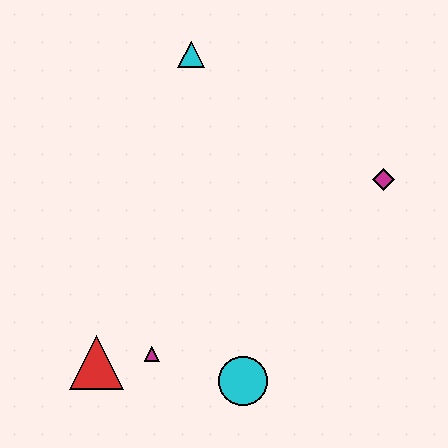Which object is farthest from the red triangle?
The magenta diamond is farthest from the red triangle.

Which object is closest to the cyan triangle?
The magenta diamond is closest to the cyan triangle.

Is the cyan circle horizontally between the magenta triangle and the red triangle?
No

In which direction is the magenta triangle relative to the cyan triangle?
The magenta triangle is below the cyan triangle.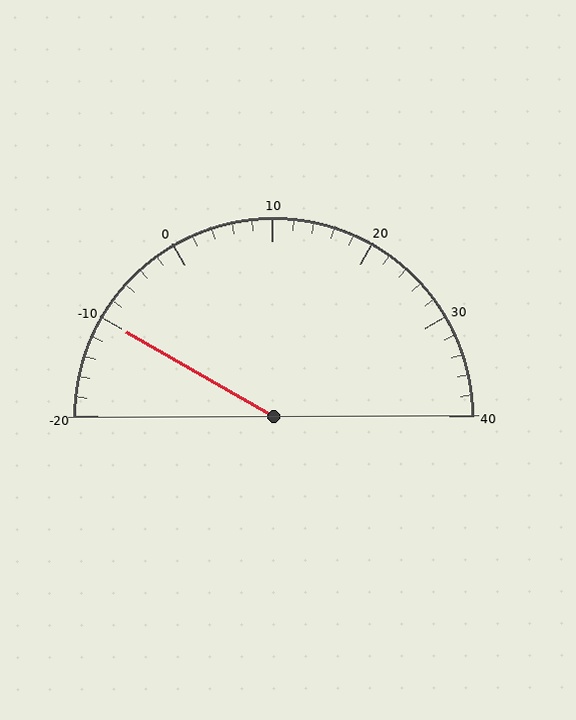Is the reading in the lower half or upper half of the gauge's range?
The reading is in the lower half of the range (-20 to 40).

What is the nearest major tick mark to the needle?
The nearest major tick mark is -10.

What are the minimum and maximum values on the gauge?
The gauge ranges from -20 to 40.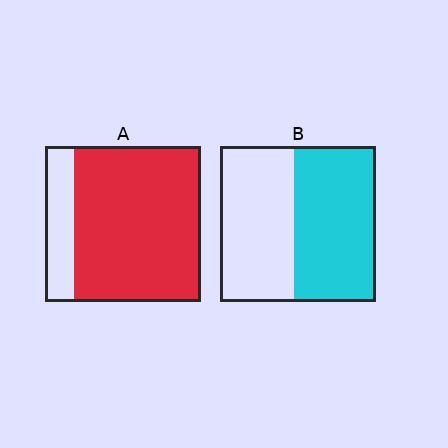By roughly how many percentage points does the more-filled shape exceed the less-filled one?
By roughly 30 percentage points (A over B).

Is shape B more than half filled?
Roughly half.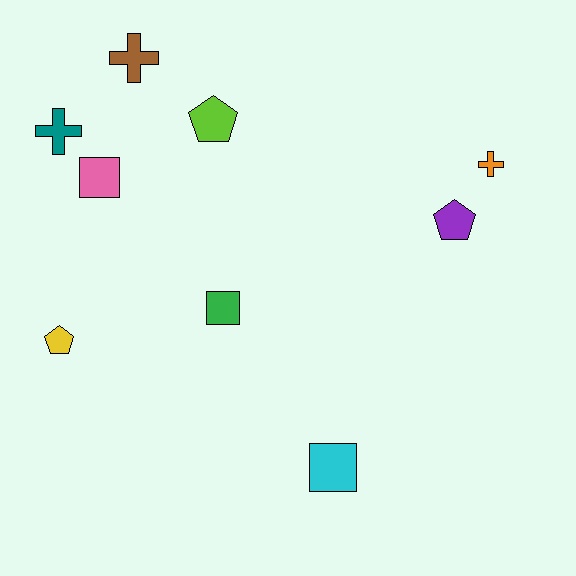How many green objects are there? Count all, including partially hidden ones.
There is 1 green object.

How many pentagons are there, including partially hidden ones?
There are 3 pentagons.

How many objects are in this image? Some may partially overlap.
There are 9 objects.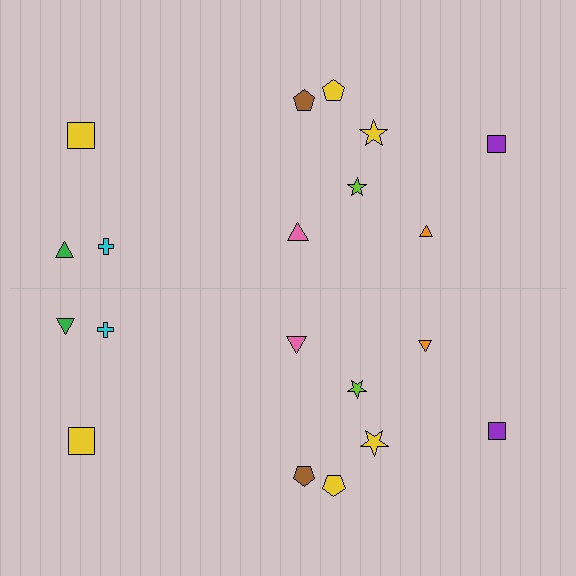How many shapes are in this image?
There are 20 shapes in this image.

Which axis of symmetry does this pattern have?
The pattern has a horizontal axis of symmetry running through the center of the image.